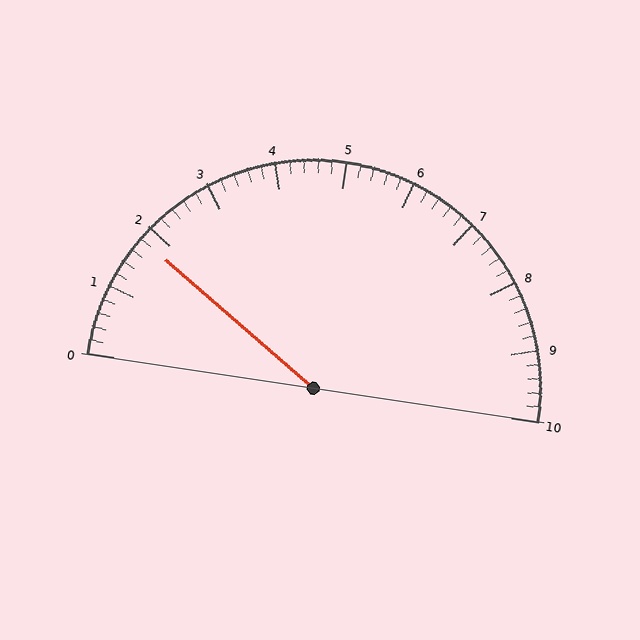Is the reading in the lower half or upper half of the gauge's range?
The reading is in the lower half of the range (0 to 10).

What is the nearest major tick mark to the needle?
The nearest major tick mark is 2.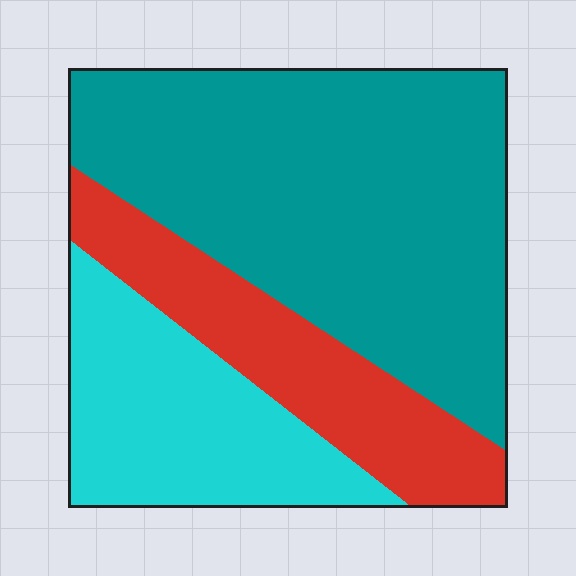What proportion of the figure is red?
Red covers about 20% of the figure.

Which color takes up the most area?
Teal, at roughly 55%.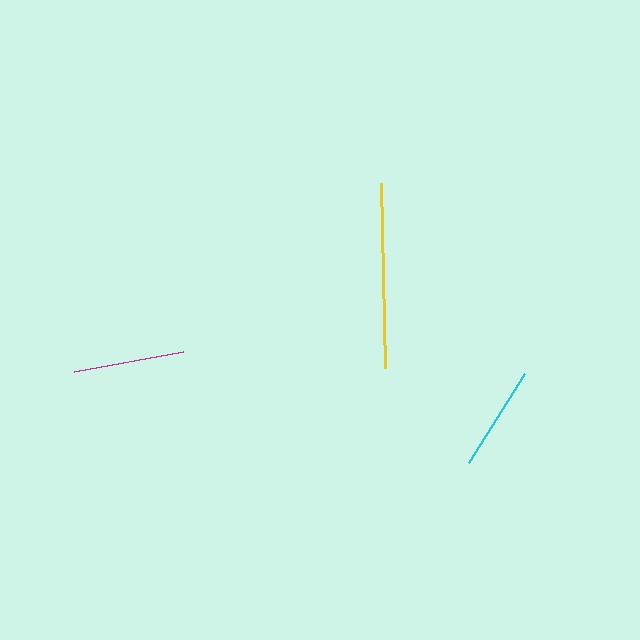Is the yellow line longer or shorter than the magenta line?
The yellow line is longer than the magenta line.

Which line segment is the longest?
The yellow line is the longest at approximately 185 pixels.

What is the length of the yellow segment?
The yellow segment is approximately 185 pixels long.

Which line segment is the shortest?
The cyan line is the shortest at approximately 104 pixels.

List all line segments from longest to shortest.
From longest to shortest: yellow, magenta, cyan.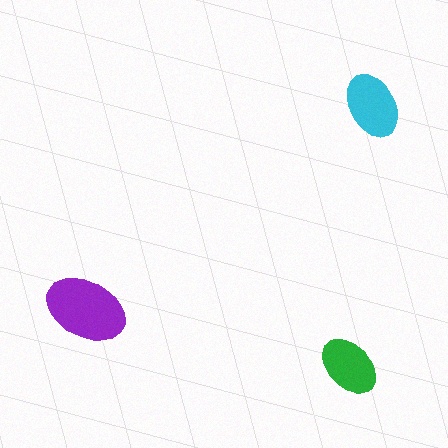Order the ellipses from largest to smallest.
the purple one, the cyan one, the green one.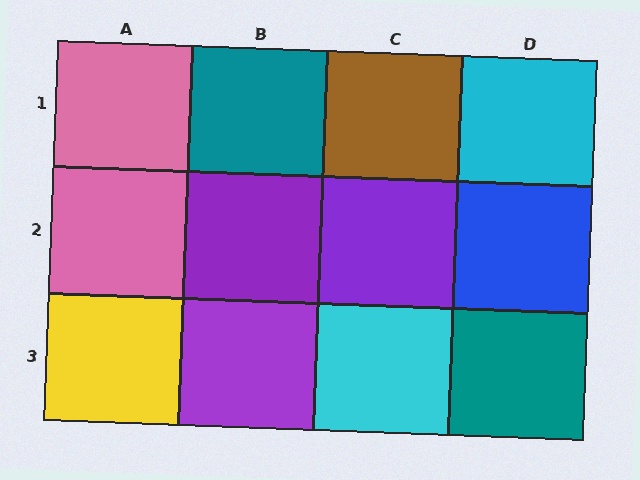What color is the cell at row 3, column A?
Yellow.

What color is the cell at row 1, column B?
Teal.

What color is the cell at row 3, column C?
Cyan.